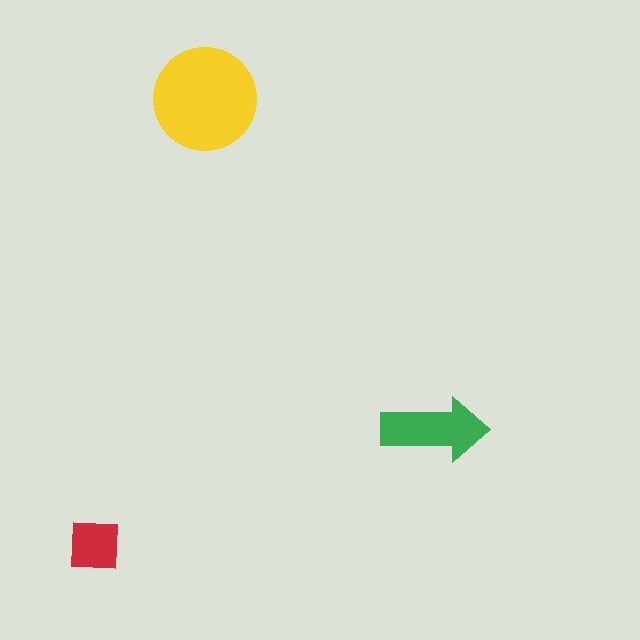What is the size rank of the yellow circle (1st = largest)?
1st.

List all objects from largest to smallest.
The yellow circle, the green arrow, the red square.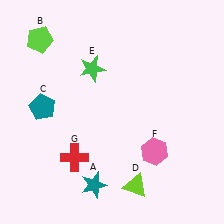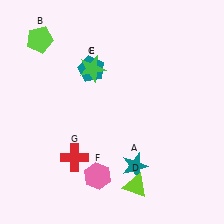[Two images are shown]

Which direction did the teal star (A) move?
The teal star (A) moved right.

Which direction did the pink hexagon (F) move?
The pink hexagon (F) moved left.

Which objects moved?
The objects that moved are: the teal star (A), the teal pentagon (C), the pink hexagon (F).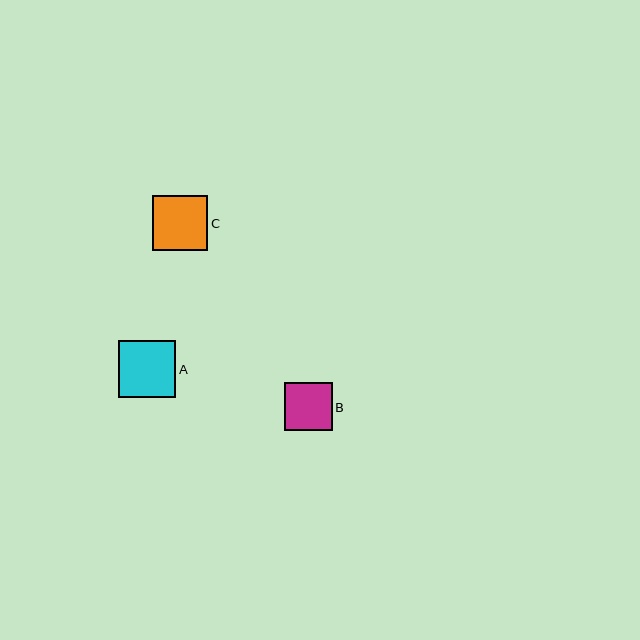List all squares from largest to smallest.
From largest to smallest: A, C, B.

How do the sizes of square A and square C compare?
Square A and square C are approximately the same size.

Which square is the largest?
Square A is the largest with a size of approximately 58 pixels.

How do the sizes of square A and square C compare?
Square A and square C are approximately the same size.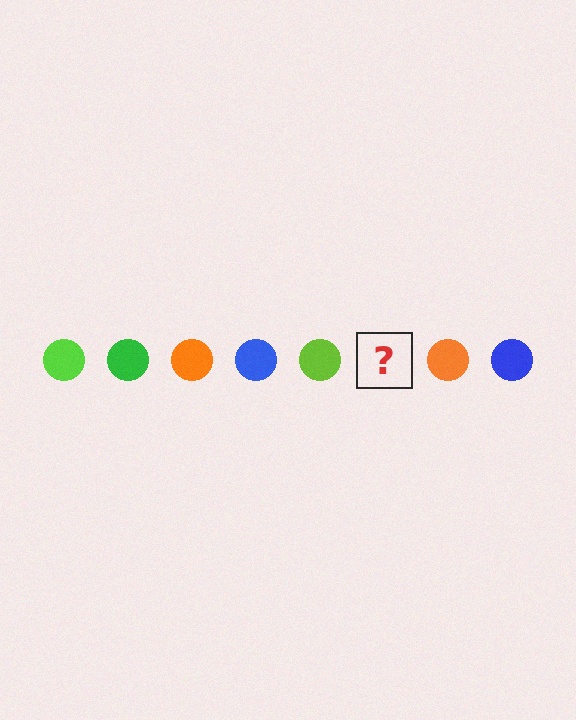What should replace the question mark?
The question mark should be replaced with a green circle.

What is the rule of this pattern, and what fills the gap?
The rule is that the pattern cycles through lime, green, orange, blue circles. The gap should be filled with a green circle.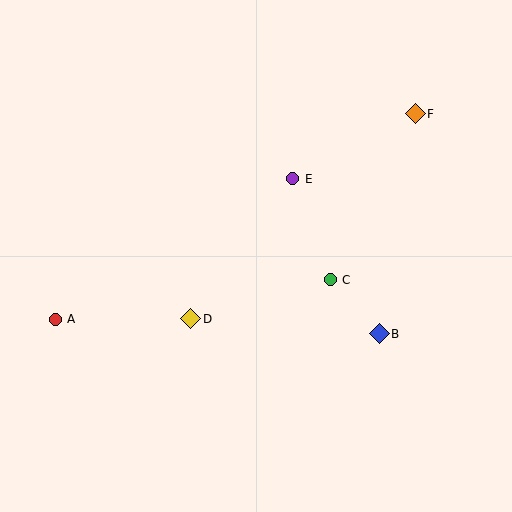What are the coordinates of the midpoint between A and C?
The midpoint between A and C is at (193, 300).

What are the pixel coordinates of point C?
Point C is at (330, 280).